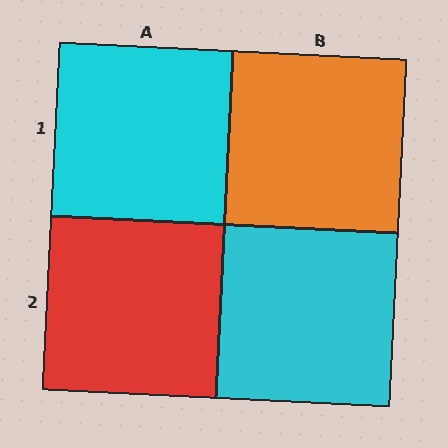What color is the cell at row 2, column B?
Cyan.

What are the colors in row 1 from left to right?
Cyan, orange.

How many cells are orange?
1 cell is orange.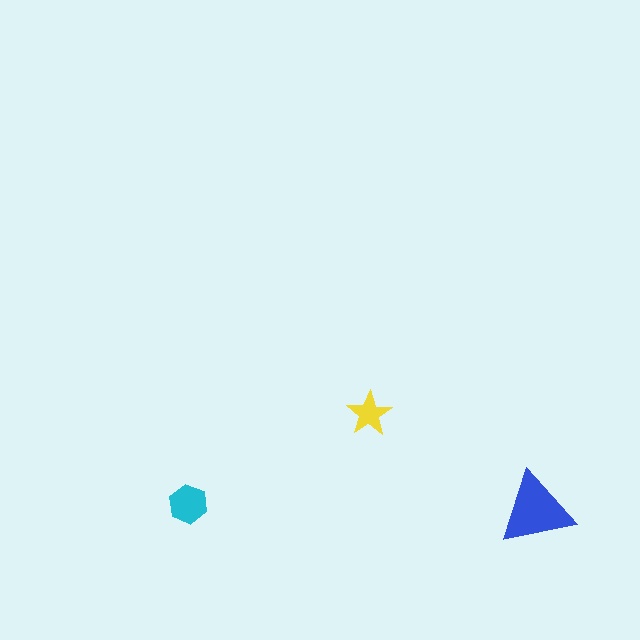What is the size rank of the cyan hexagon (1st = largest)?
2nd.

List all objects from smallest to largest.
The yellow star, the cyan hexagon, the blue triangle.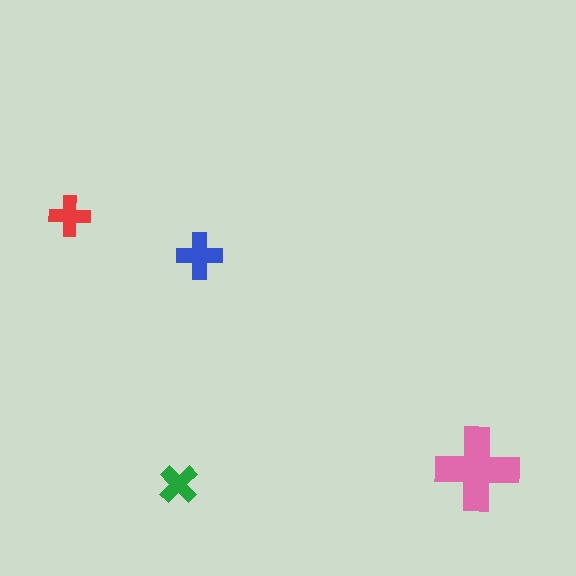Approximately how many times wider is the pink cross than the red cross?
About 2 times wider.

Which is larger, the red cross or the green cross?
The red one.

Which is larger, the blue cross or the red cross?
The blue one.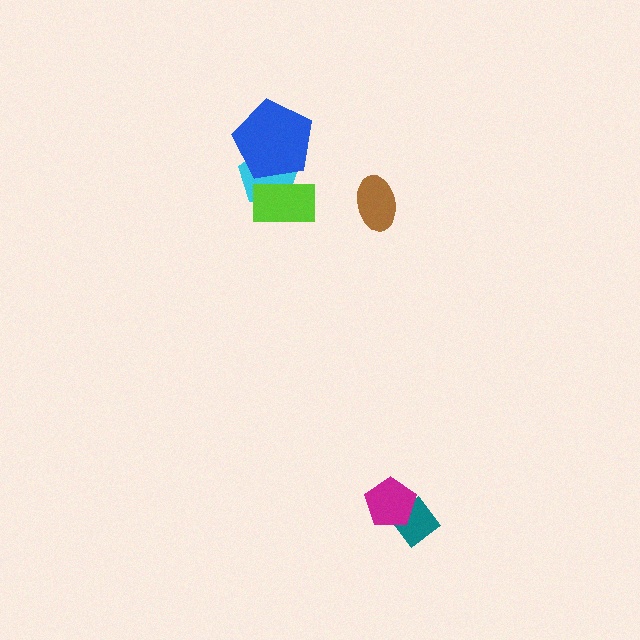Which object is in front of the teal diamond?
The magenta pentagon is in front of the teal diamond.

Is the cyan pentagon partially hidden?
Yes, it is partially covered by another shape.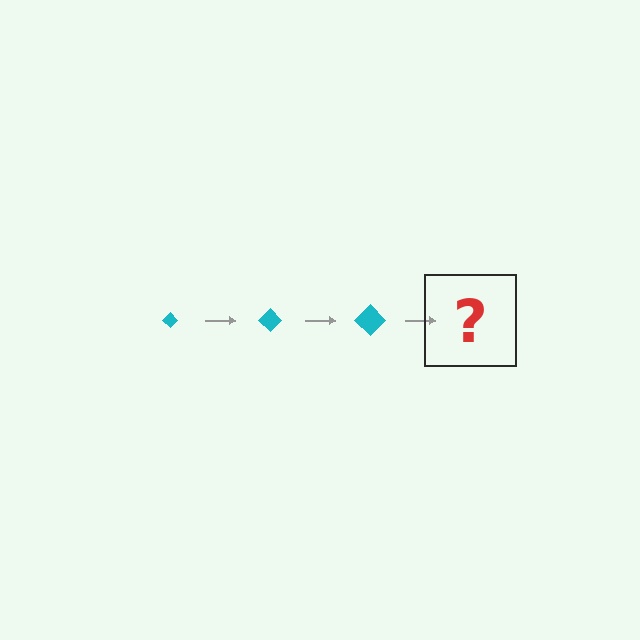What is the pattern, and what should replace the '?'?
The pattern is that the diamond gets progressively larger each step. The '?' should be a cyan diamond, larger than the previous one.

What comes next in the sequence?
The next element should be a cyan diamond, larger than the previous one.